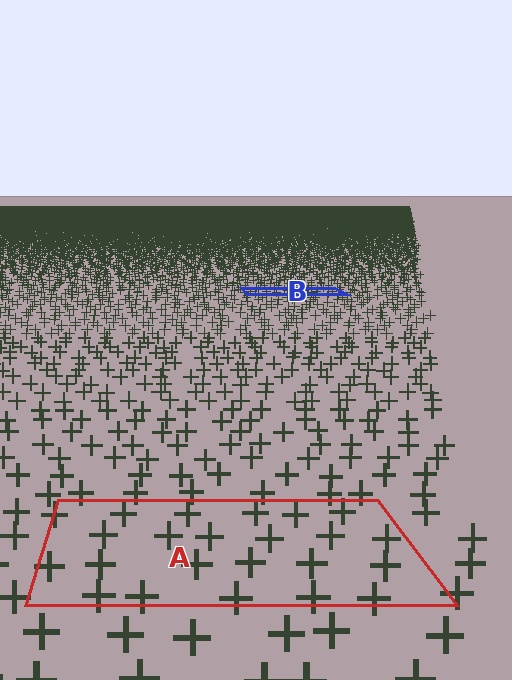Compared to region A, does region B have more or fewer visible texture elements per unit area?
Region B has more texture elements per unit area — they are packed more densely because it is farther away.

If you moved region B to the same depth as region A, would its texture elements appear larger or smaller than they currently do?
They would appear larger. At a closer depth, the same texture elements are projected at a bigger on-screen size.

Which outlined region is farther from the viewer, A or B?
Region B is farther from the viewer — the texture elements inside it appear smaller and more densely packed.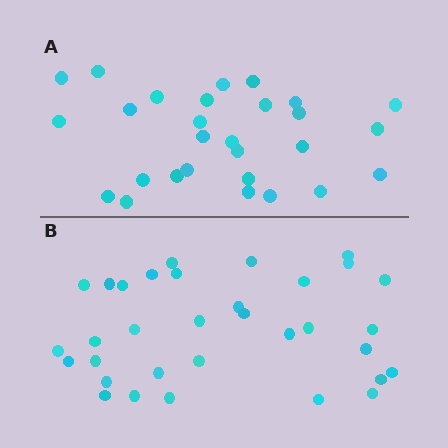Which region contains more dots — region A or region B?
Region B (the bottom region) has more dots.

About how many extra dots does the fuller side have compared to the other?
Region B has about 5 more dots than region A.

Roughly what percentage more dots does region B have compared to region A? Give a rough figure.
About 20% more.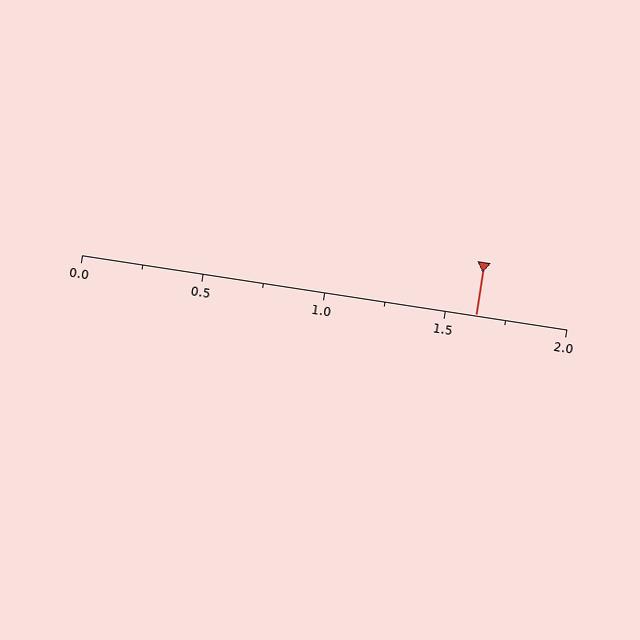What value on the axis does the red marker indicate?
The marker indicates approximately 1.62.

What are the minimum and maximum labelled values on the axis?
The axis runs from 0.0 to 2.0.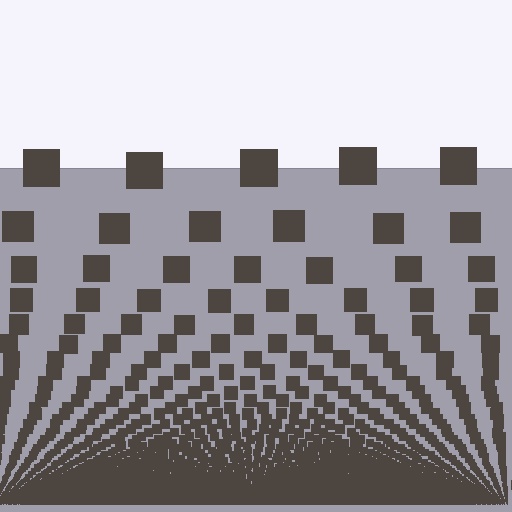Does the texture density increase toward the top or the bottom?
Density increases toward the bottom.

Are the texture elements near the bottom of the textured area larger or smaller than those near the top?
Smaller. The gradient is inverted — elements near the bottom are smaller and denser.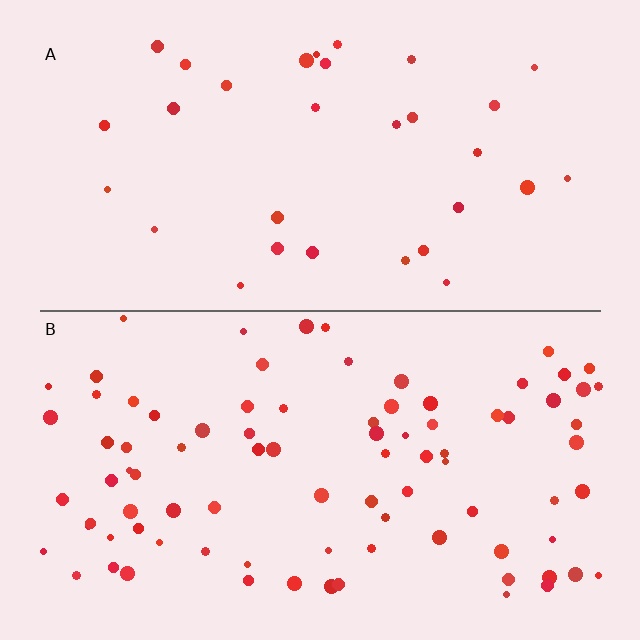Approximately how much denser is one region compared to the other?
Approximately 2.8× — region B over region A.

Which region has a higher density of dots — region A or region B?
B (the bottom).